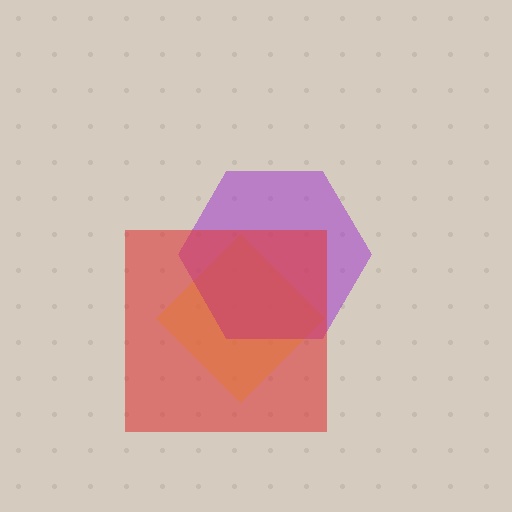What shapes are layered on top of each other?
The layered shapes are: a yellow diamond, a purple hexagon, a red square.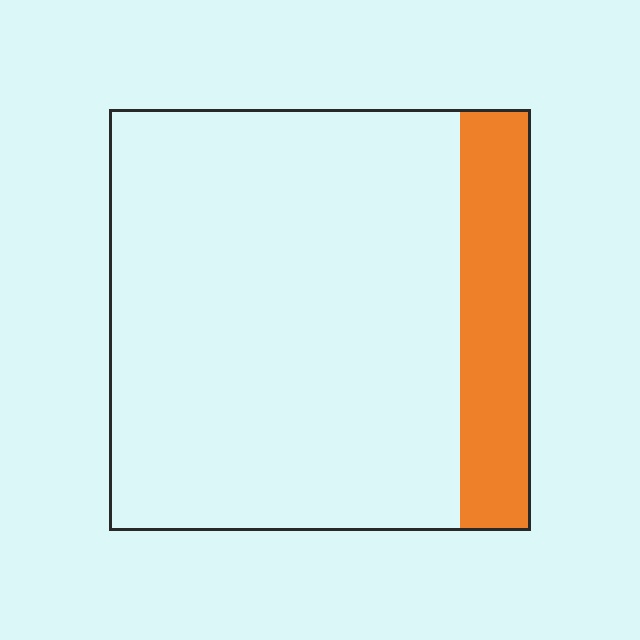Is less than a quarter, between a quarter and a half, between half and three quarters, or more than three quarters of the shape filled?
Less than a quarter.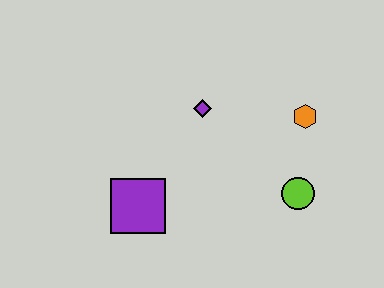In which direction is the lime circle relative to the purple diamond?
The lime circle is to the right of the purple diamond.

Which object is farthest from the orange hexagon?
The purple square is farthest from the orange hexagon.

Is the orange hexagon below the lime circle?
No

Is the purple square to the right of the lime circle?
No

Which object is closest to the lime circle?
The orange hexagon is closest to the lime circle.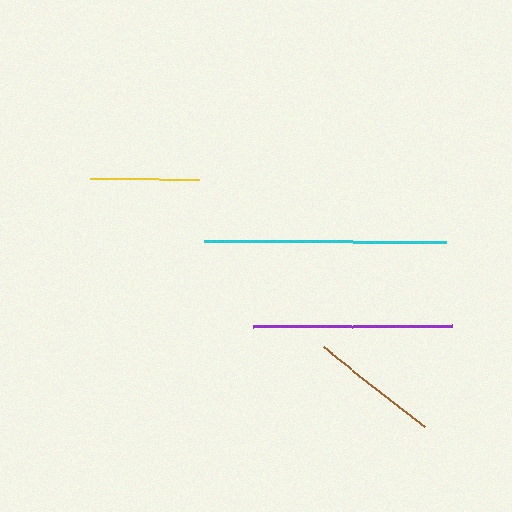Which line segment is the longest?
The cyan line is the longest at approximately 242 pixels.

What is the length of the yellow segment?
The yellow segment is approximately 109 pixels long.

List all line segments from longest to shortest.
From longest to shortest: cyan, purple, brown, yellow.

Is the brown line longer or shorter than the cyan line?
The cyan line is longer than the brown line.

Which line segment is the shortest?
The yellow line is the shortest at approximately 109 pixels.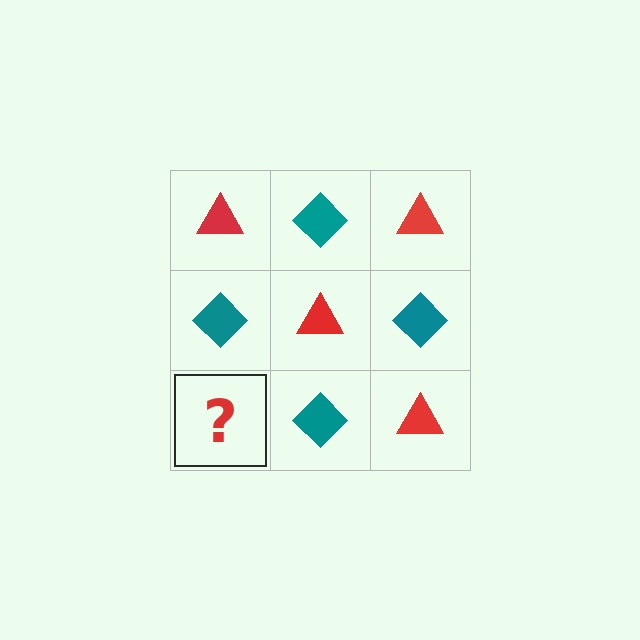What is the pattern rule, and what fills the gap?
The rule is that it alternates red triangle and teal diamond in a checkerboard pattern. The gap should be filled with a red triangle.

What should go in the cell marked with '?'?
The missing cell should contain a red triangle.